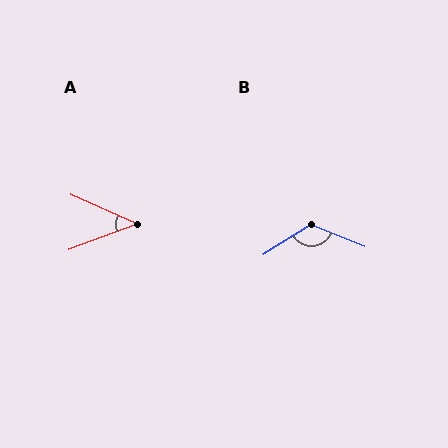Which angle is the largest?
B, at approximately 127 degrees.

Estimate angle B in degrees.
Approximately 127 degrees.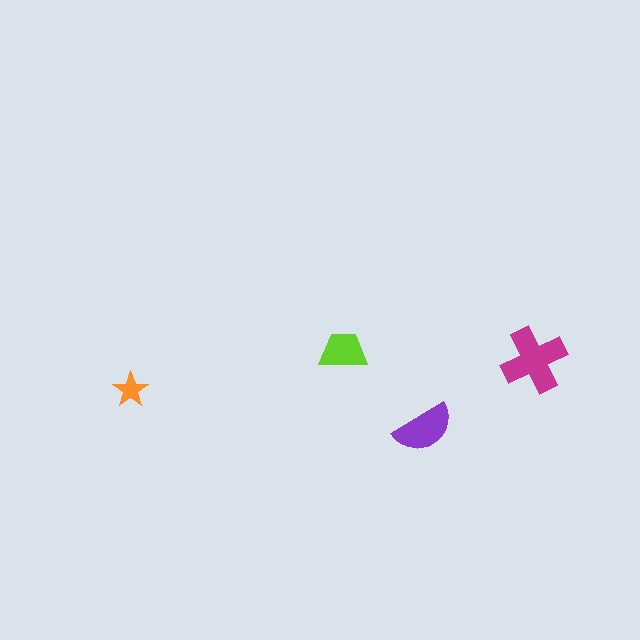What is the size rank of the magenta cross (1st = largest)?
1st.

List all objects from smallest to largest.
The orange star, the lime trapezoid, the purple semicircle, the magenta cross.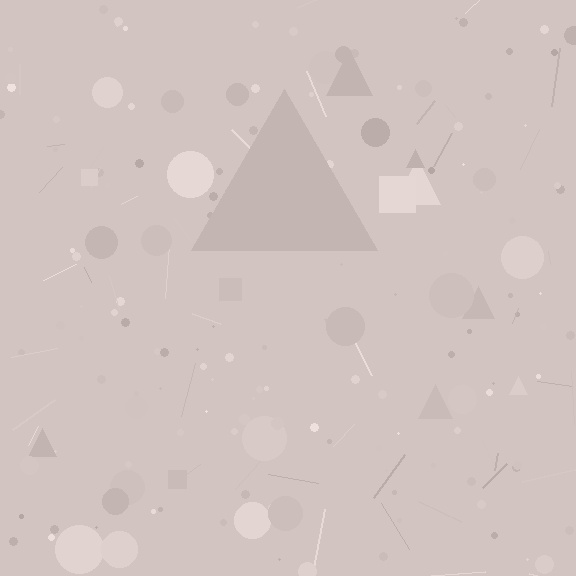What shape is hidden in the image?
A triangle is hidden in the image.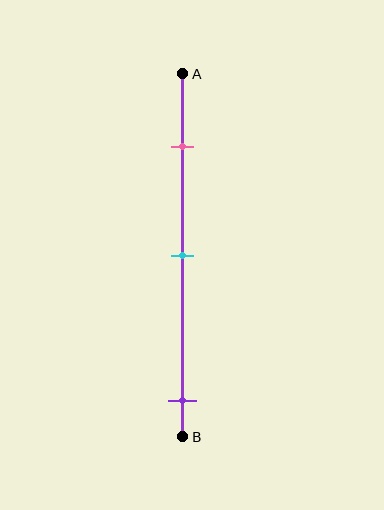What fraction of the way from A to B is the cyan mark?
The cyan mark is approximately 50% (0.5) of the way from A to B.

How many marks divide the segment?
There are 3 marks dividing the segment.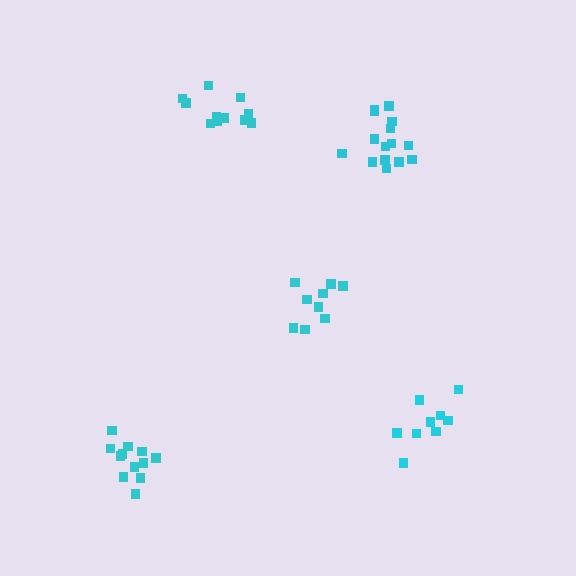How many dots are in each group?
Group 1: 15 dots, Group 2: 9 dots, Group 3: 11 dots, Group 4: 12 dots, Group 5: 9 dots (56 total).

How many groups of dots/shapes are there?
There are 5 groups.